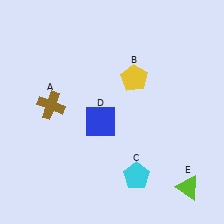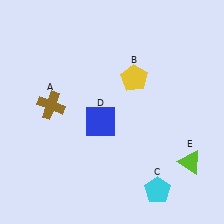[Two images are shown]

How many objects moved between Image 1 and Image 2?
2 objects moved between the two images.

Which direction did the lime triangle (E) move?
The lime triangle (E) moved up.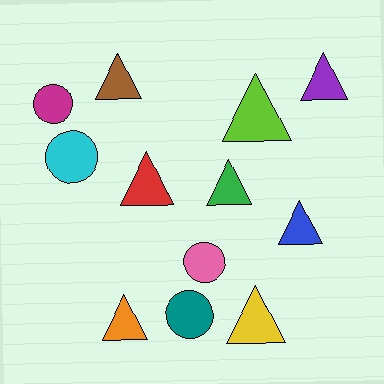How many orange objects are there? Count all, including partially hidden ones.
There is 1 orange object.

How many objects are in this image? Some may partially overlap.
There are 12 objects.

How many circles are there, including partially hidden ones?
There are 4 circles.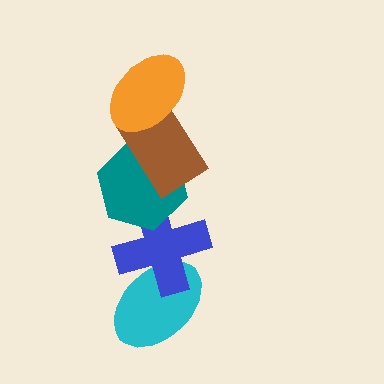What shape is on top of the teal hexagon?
The brown rectangle is on top of the teal hexagon.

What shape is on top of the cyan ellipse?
The blue cross is on top of the cyan ellipse.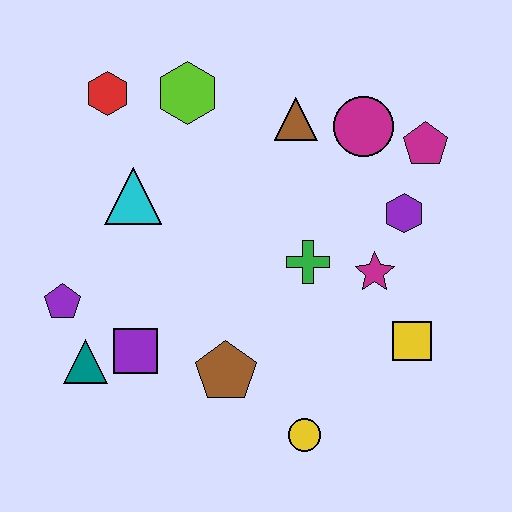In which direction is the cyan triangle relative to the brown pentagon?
The cyan triangle is above the brown pentagon.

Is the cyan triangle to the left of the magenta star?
Yes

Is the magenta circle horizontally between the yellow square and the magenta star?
No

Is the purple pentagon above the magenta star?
No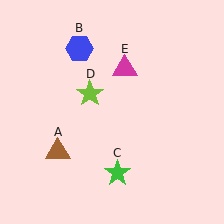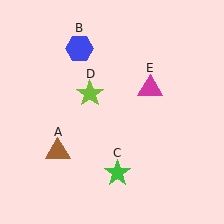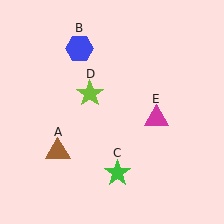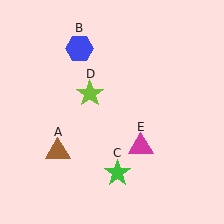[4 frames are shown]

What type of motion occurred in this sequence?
The magenta triangle (object E) rotated clockwise around the center of the scene.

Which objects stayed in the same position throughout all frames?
Brown triangle (object A) and blue hexagon (object B) and green star (object C) and lime star (object D) remained stationary.